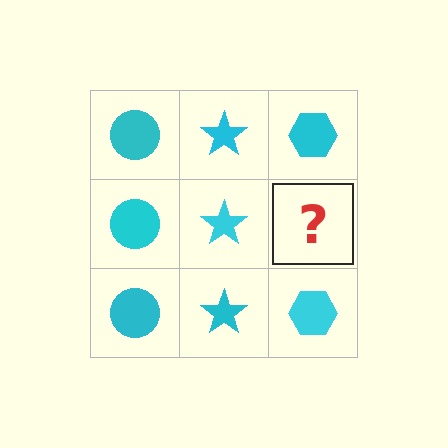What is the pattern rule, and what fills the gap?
The rule is that each column has a consistent shape. The gap should be filled with a cyan hexagon.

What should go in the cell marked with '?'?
The missing cell should contain a cyan hexagon.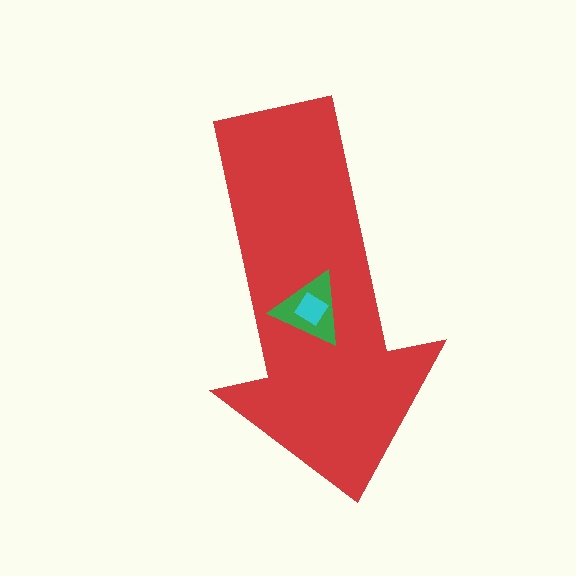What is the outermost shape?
The red arrow.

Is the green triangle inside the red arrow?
Yes.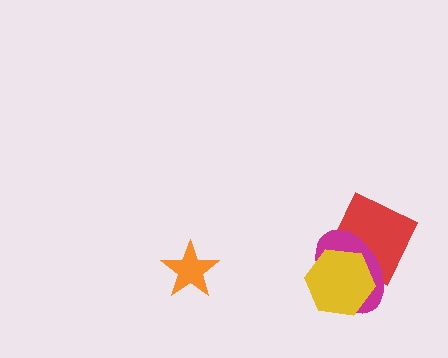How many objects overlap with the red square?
2 objects overlap with the red square.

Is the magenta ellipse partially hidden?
Yes, it is partially covered by another shape.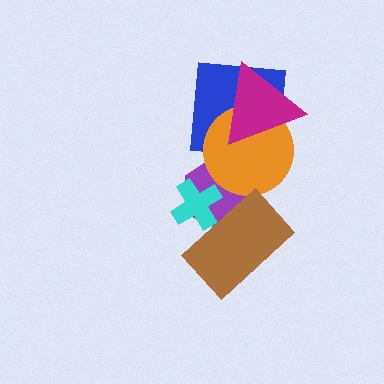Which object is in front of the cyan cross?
The brown rectangle is in front of the cyan cross.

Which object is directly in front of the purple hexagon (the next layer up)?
The cyan cross is directly in front of the purple hexagon.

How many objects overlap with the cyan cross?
2 objects overlap with the cyan cross.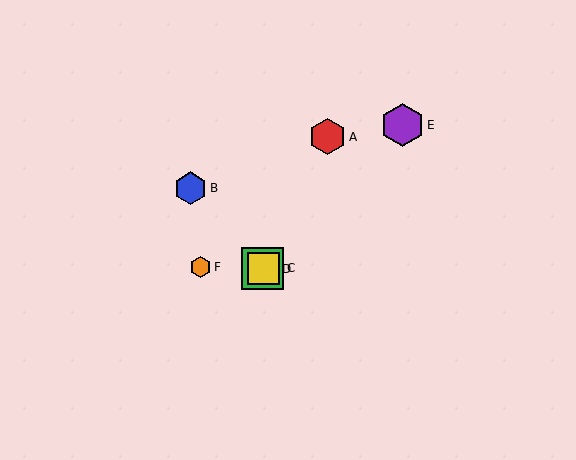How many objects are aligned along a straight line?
3 objects (B, C, D) are aligned along a straight line.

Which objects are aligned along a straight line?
Objects B, C, D are aligned along a straight line.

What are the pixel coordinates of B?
Object B is at (190, 188).